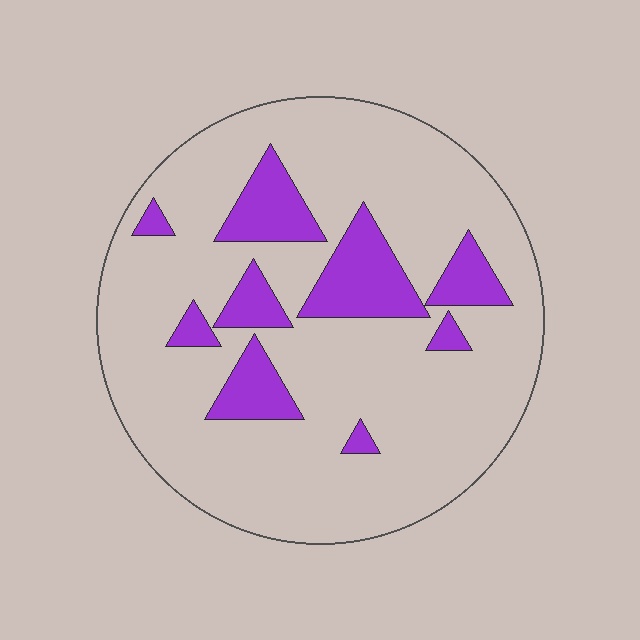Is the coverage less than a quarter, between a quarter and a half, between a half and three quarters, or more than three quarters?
Less than a quarter.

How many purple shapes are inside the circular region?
9.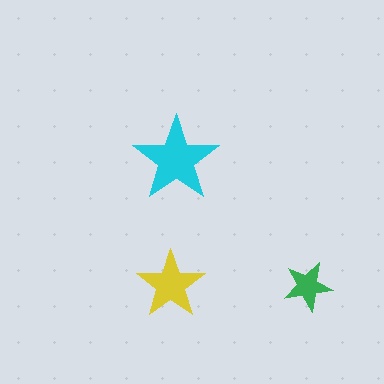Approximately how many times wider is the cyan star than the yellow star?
About 1.5 times wider.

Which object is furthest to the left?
The yellow star is leftmost.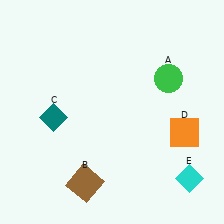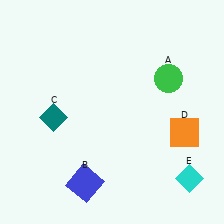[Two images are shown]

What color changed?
The square (B) changed from brown in Image 1 to blue in Image 2.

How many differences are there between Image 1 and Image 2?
There is 1 difference between the two images.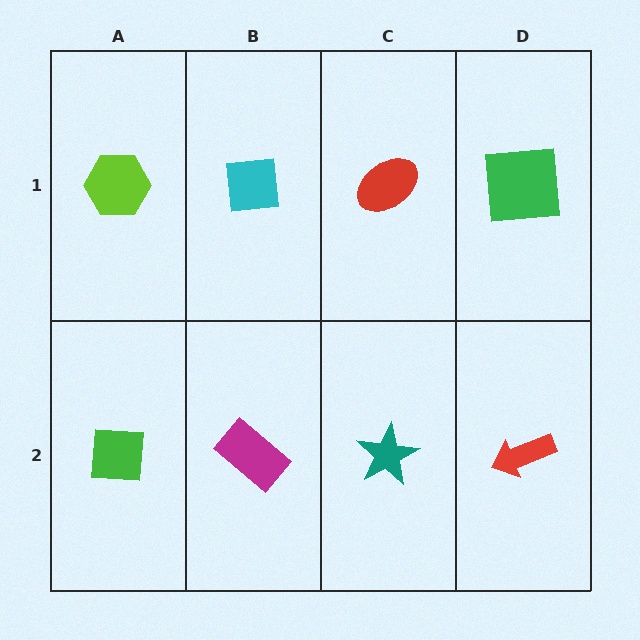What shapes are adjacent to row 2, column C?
A red ellipse (row 1, column C), a magenta rectangle (row 2, column B), a red arrow (row 2, column D).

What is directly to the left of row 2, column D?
A teal star.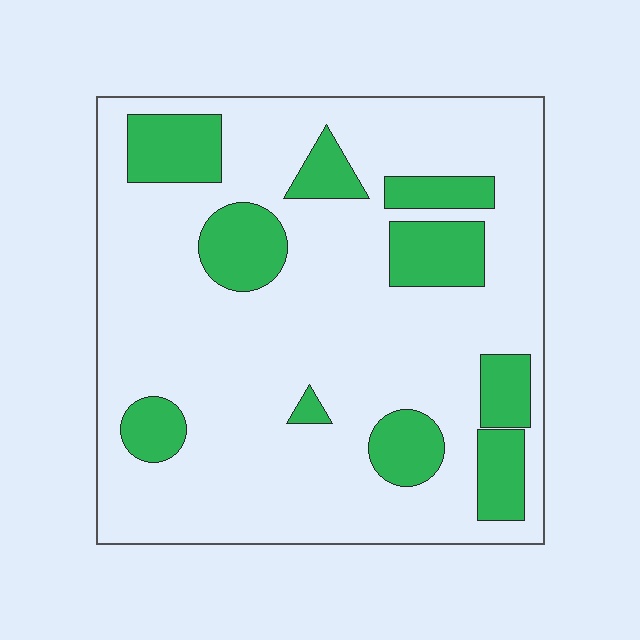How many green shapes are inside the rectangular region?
10.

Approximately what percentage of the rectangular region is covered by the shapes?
Approximately 20%.